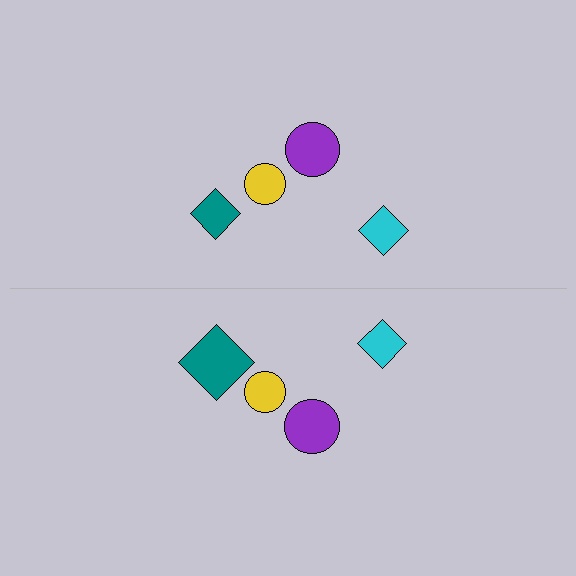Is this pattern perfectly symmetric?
No, the pattern is not perfectly symmetric. The teal diamond on the bottom side has a different size than its mirror counterpart.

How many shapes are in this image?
There are 8 shapes in this image.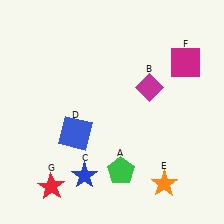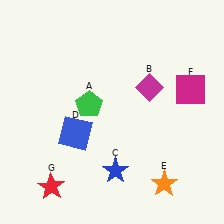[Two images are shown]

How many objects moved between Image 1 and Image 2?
3 objects moved between the two images.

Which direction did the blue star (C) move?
The blue star (C) moved right.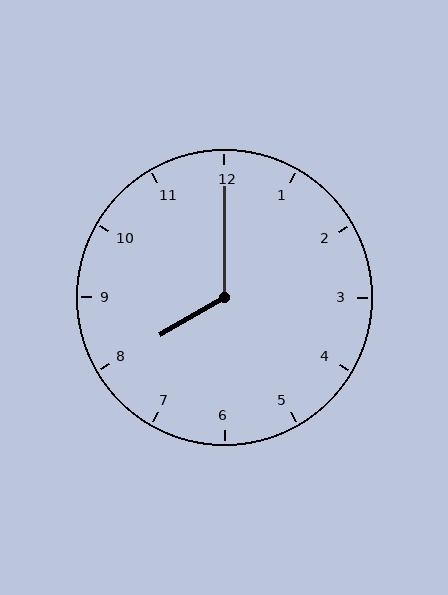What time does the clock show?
8:00.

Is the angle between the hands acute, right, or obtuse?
It is obtuse.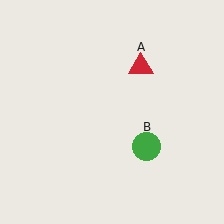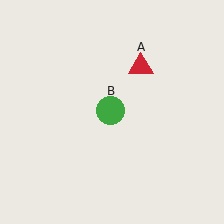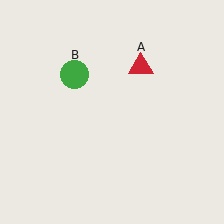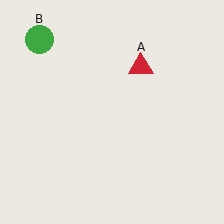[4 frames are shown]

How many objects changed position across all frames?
1 object changed position: green circle (object B).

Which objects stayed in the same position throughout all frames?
Red triangle (object A) remained stationary.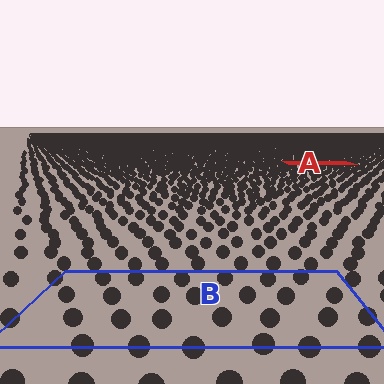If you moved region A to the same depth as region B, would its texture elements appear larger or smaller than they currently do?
They would appear larger. At a closer depth, the same texture elements are projected at a bigger on-screen size.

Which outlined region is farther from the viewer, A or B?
Region A is farther from the viewer — the texture elements inside it appear smaller and more densely packed.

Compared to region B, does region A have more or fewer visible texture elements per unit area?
Region A has more texture elements per unit area — they are packed more densely because it is farther away.